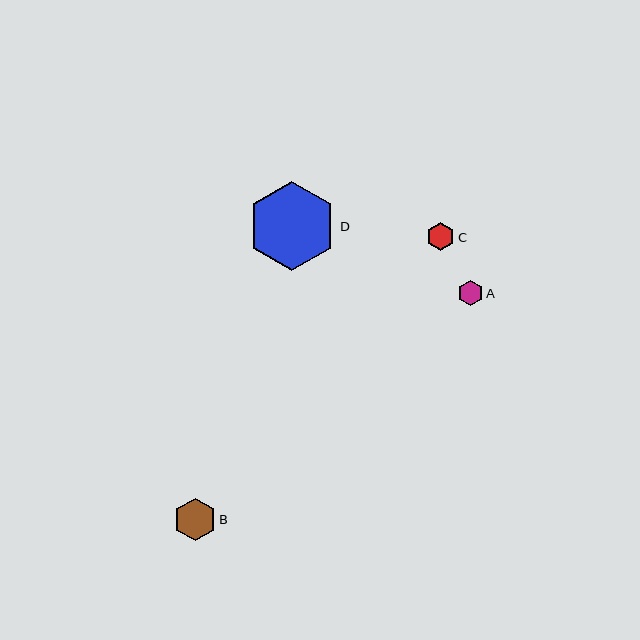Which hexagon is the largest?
Hexagon D is the largest with a size of approximately 89 pixels.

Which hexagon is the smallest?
Hexagon A is the smallest with a size of approximately 25 pixels.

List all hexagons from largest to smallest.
From largest to smallest: D, B, C, A.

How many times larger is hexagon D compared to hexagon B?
Hexagon D is approximately 2.1 times the size of hexagon B.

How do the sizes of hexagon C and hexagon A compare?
Hexagon C and hexagon A are approximately the same size.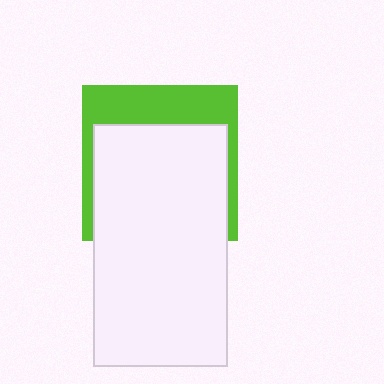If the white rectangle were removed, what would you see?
You would see the complete lime square.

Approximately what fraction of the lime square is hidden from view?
Roughly 65% of the lime square is hidden behind the white rectangle.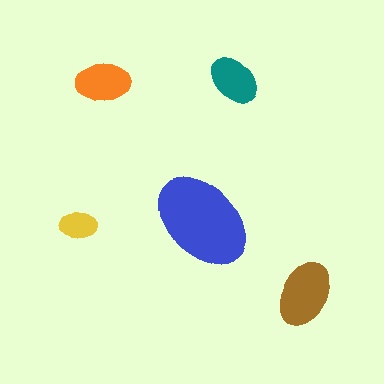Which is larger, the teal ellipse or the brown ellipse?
The brown one.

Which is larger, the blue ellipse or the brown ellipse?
The blue one.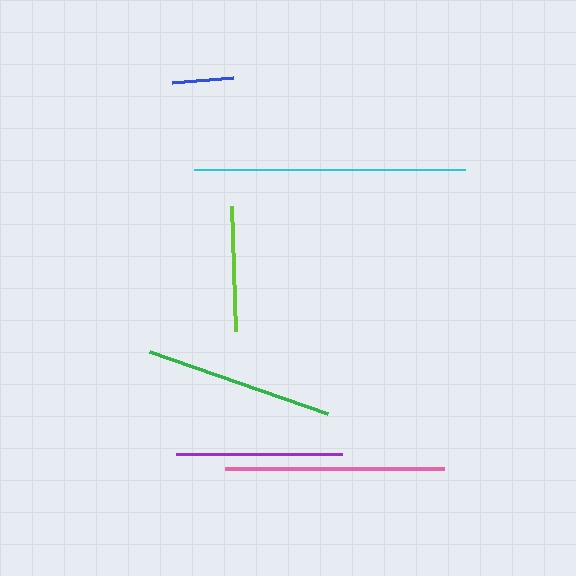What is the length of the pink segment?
The pink segment is approximately 219 pixels long.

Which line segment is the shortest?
The blue line is the shortest at approximately 61 pixels.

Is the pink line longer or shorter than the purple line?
The pink line is longer than the purple line.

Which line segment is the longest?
The cyan line is the longest at approximately 271 pixels.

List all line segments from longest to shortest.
From longest to shortest: cyan, pink, green, purple, lime, blue.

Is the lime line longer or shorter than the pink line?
The pink line is longer than the lime line.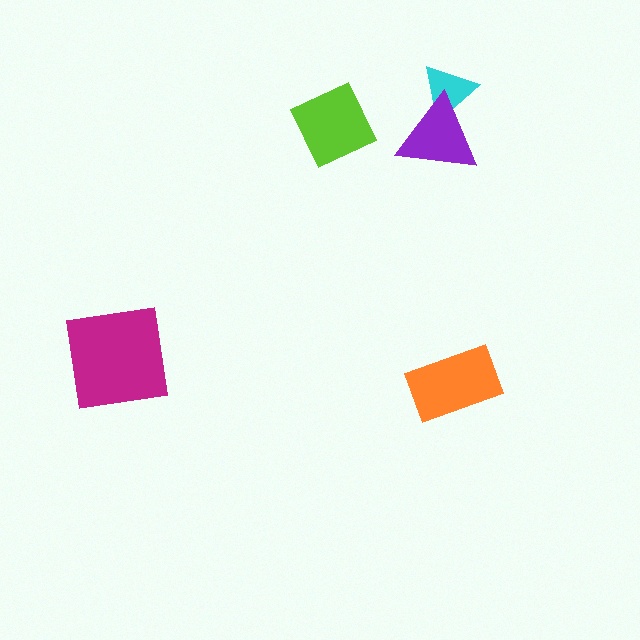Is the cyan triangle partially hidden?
Yes, it is partially covered by another shape.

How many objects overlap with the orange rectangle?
0 objects overlap with the orange rectangle.